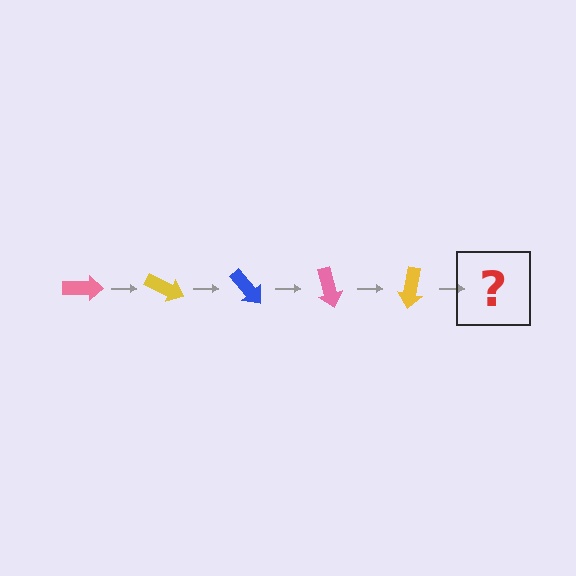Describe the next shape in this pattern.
It should be a blue arrow, rotated 125 degrees from the start.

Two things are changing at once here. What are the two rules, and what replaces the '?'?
The two rules are that it rotates 25 degrees each step and the color cycles through pink, yellow, and blue. The '?' should be a blue arrow, rotated 125 degrees from the start.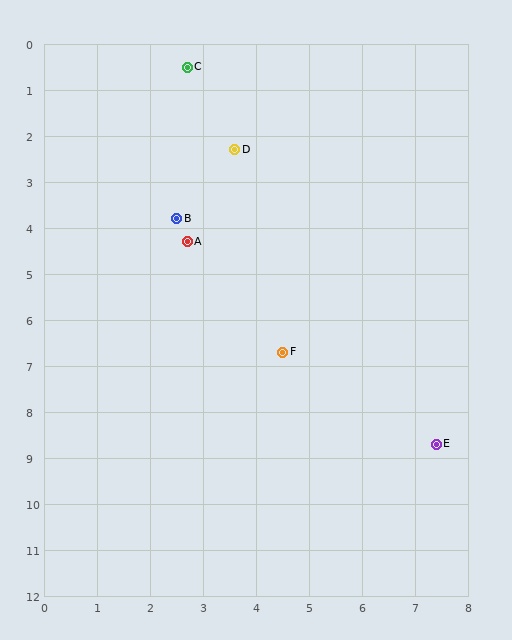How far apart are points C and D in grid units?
Points C and D are about 2.0 grid units apart.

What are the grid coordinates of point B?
Point B is at approximately (2.5, 3.8).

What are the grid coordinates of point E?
Point E is at approximately (7.4, 8.7).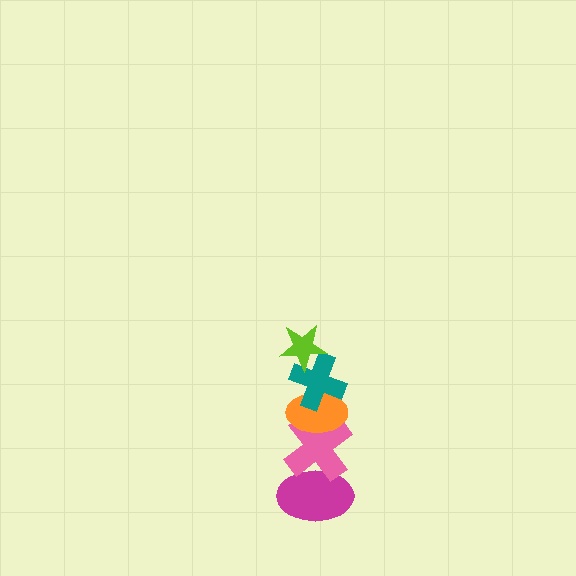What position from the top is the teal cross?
The teal cross is 2nd from the top.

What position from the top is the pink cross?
The pink cross is 4th from the top.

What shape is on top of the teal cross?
The lime star is on top of the teal cross.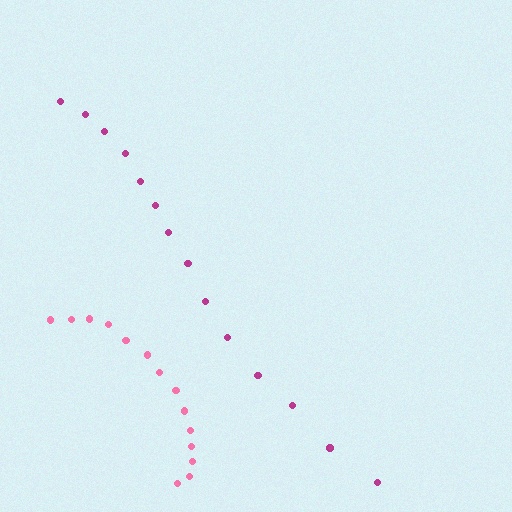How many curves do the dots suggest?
There are 2 distinct paths.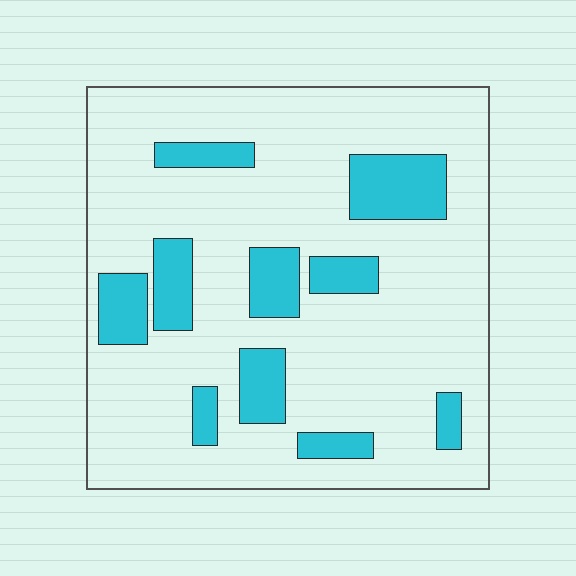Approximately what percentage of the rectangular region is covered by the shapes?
Approximately 20%.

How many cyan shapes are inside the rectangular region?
10.